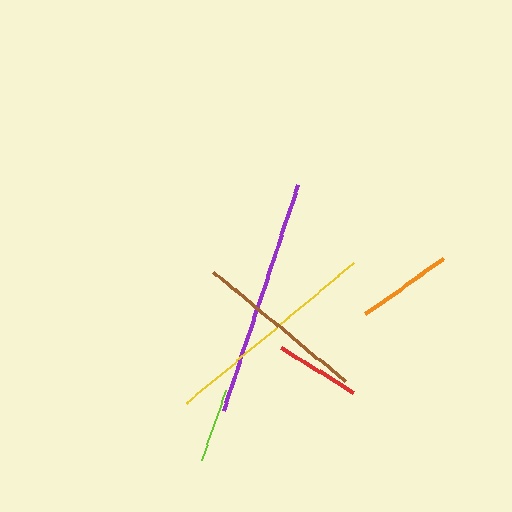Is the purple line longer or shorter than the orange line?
The purple line is longer than the orange line.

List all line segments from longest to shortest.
From longest to shortest: purple, yellow, brown, orange, red, lime.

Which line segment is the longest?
The purple line is the longest at approximately 238 pixels.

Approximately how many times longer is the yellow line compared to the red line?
The yellow line is approximately 2.6 times the length of the red line.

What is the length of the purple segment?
The purple segment is approximately 238 pixels long.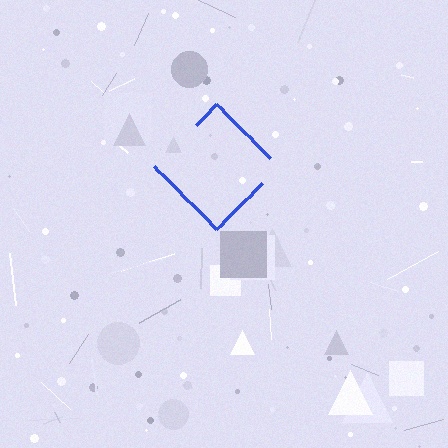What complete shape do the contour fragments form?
The contour fragments form a diamond.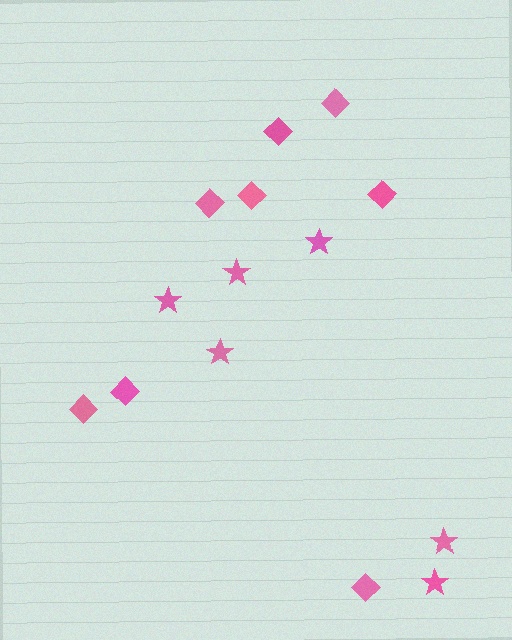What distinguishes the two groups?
There are 2 groups: one group of diamonds (8) and one group of stars (6).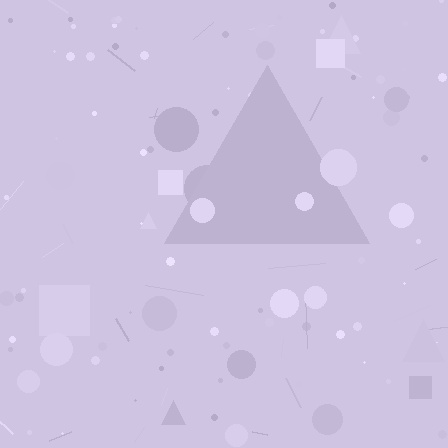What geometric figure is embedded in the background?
A triangle is embedded in the background.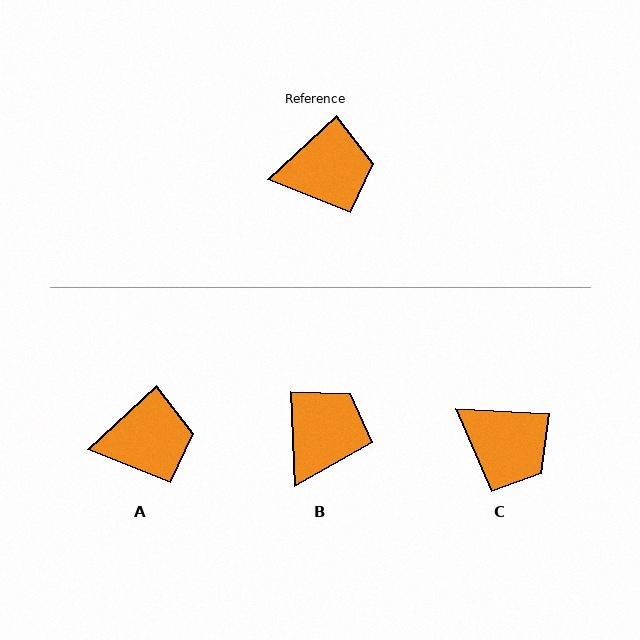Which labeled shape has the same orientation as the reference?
A.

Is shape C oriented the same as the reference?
No, it is off by about 45 degrees.